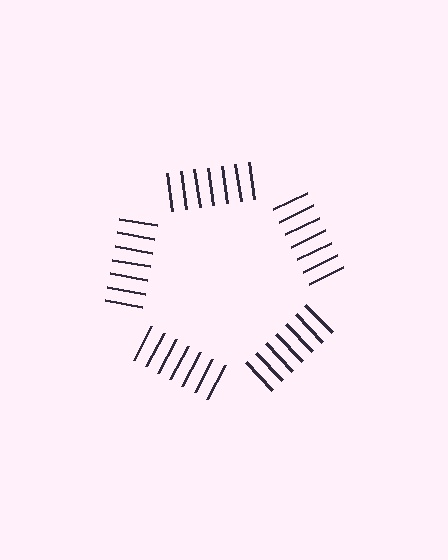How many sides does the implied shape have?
5 sides — the line-ends trace a pentagon.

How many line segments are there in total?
35 — 7 along each of the 5 edges.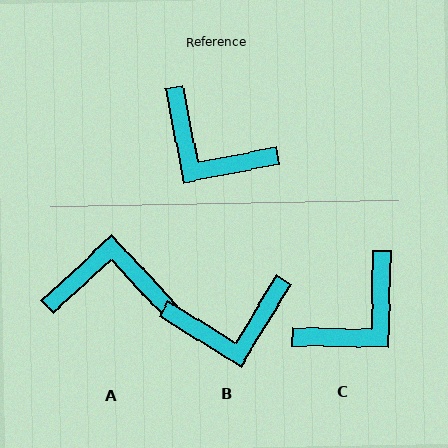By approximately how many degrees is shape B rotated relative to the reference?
Approximately 47 degrees counter-clockwise.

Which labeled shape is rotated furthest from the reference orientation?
A, about 148 degrees away.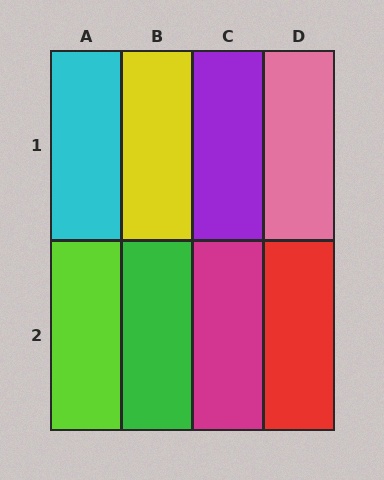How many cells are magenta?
1 cell is magenta.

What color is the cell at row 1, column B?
Yellow.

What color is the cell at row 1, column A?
Cyan.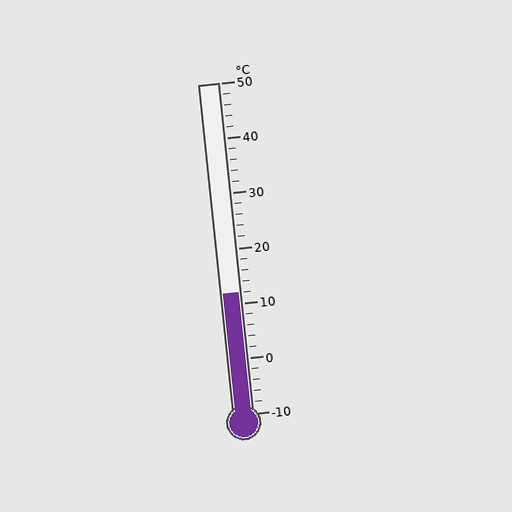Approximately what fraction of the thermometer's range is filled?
The thermometer is filled to approximately 35% of its range.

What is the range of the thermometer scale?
The thermometer scale ranges from -10°C to 50°C.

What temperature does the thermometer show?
The thermometer shows approximately 12°C.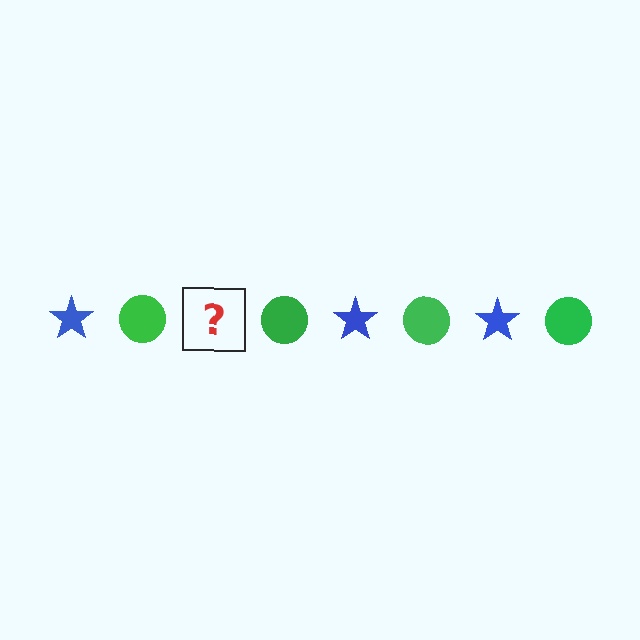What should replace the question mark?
The question mark should be replaced with a blue star.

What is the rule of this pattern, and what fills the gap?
The rule is that the pattern alternates between blue star and green circle. The gap should be filled with a blue star.